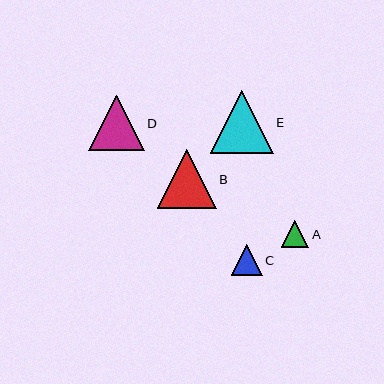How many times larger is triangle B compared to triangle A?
Triangle B is approximately 2.1 times the size of triangle A.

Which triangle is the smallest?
Triangle A is the smallest with a size of approximately 28 pixels.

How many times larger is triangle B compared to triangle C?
Triangle B is approximately 1.9 times the size of triangle C.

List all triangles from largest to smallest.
From largest to smallest: E, B, D, C, A.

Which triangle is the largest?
Triangle E is the largest with a size of approximately 63 pixels.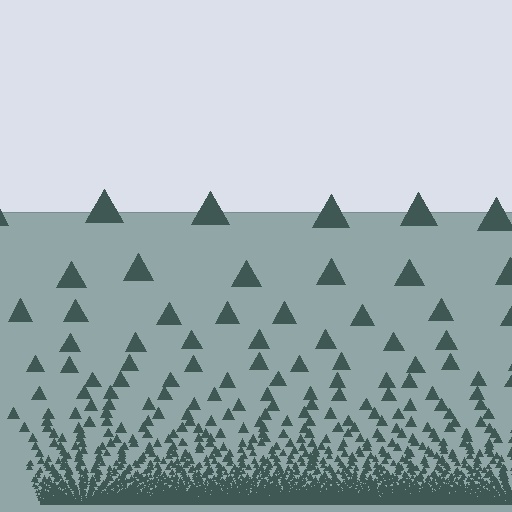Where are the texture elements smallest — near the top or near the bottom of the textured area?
Near the bottom.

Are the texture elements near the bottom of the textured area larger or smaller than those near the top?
Smaller. The gradient is inverted — elements near the bottom are smaller and denser.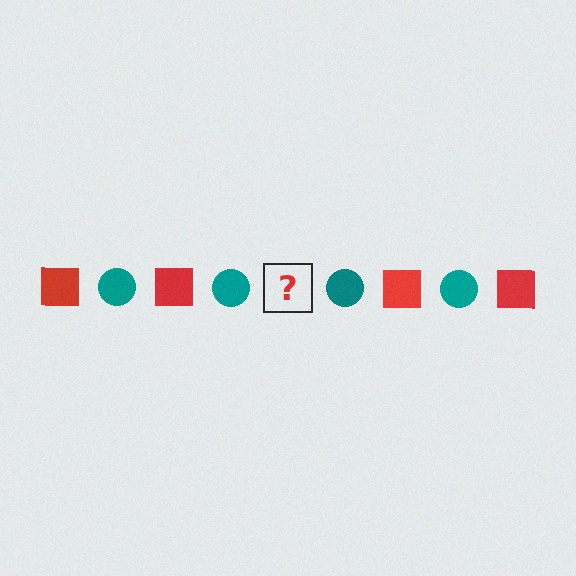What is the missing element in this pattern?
The missing element is a red square.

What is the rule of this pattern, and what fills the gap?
The rule is that the pattern alternates between red square and teal circle. The gap should be filled with a red square.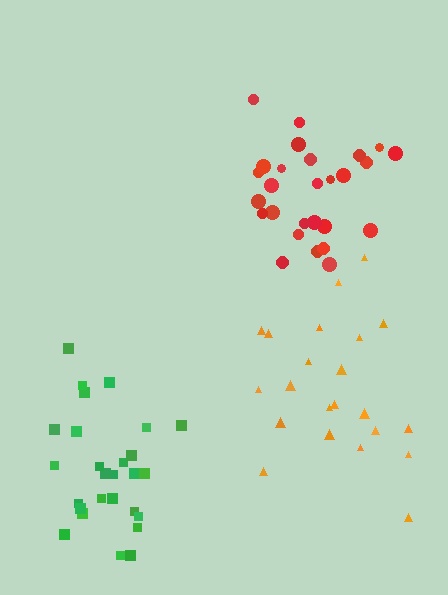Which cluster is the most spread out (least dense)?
Orange.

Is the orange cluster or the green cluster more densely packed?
Green.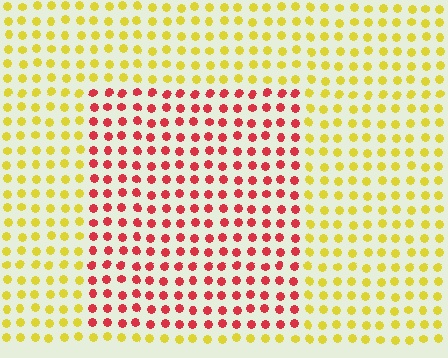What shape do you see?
I see a rectangle.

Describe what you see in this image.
The image is filled with small yellow elements in a uniform arrangement. A rectangle-shaped region is visible where the elements are tinted to a slightly different hue, forming a subtle color boundary.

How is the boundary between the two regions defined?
The boundary is defined purely by a slight shift in hue (about 64 degrees). Spacing, size, and orientation are identical on both sides.